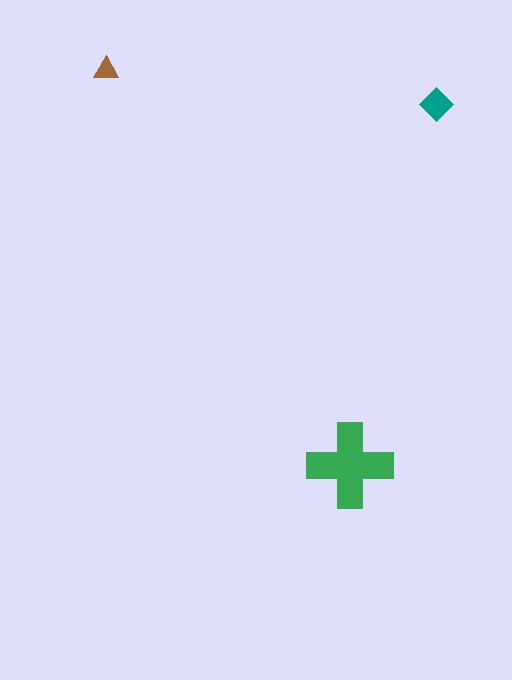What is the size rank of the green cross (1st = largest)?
1st.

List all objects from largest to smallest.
The green cross, the teal diamond, the brown triangle.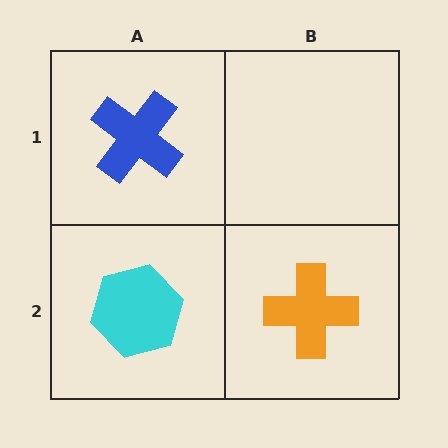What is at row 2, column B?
An orange cross.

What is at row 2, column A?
A cyan hexagon.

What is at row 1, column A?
A blue cross.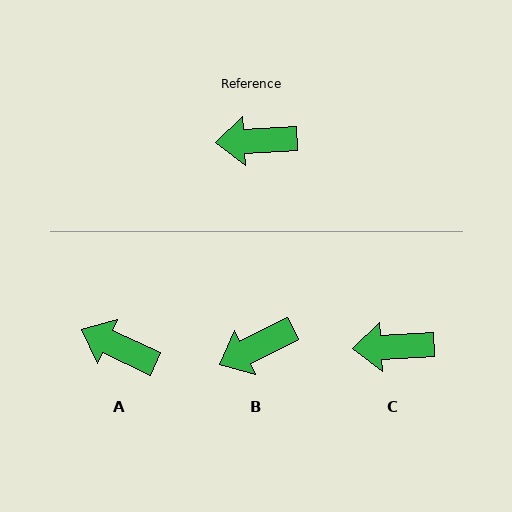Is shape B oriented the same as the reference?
No, it is off by about 23 degrees.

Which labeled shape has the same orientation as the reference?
C.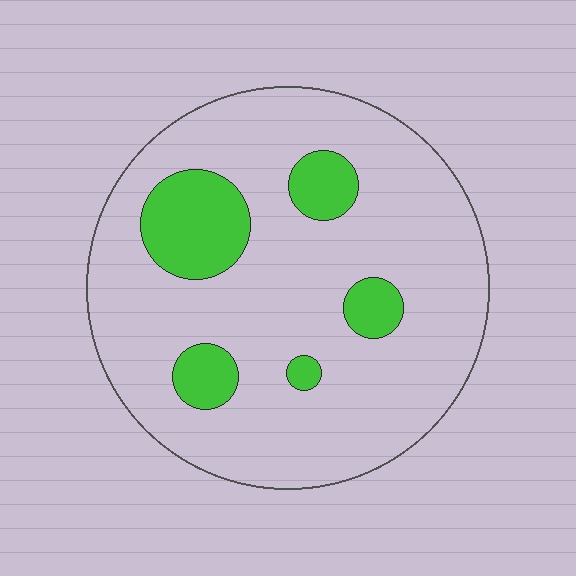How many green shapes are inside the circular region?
5.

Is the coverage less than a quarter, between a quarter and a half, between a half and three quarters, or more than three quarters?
Less than a quarter.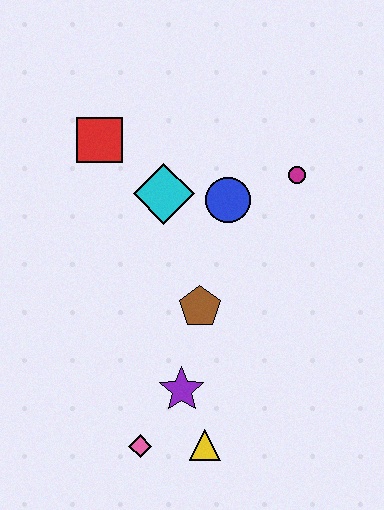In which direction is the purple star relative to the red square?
The purple star is below the red square.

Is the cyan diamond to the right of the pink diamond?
Yes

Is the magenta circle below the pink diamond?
No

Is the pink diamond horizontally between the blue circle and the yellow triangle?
No